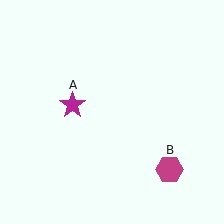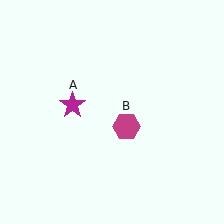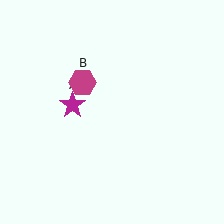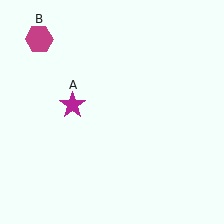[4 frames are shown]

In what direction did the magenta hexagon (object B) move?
The magenta hexagon (object B) moved up and to the left.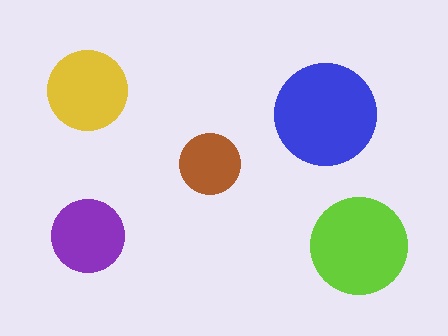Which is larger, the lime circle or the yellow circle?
The lime one.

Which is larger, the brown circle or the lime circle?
The lime one.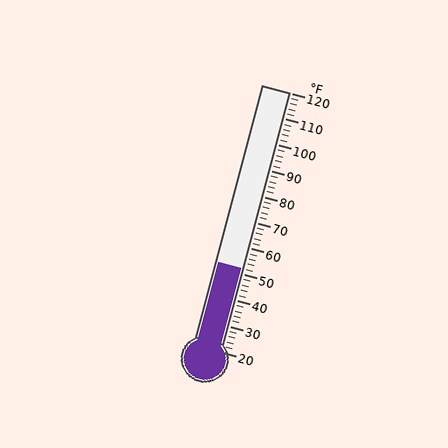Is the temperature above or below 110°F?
The temperature is below 110°F.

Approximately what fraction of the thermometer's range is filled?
The thermometer is filled to approximately 30% of its range.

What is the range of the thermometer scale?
The thermometer scale ranges from 20°F to 120°F.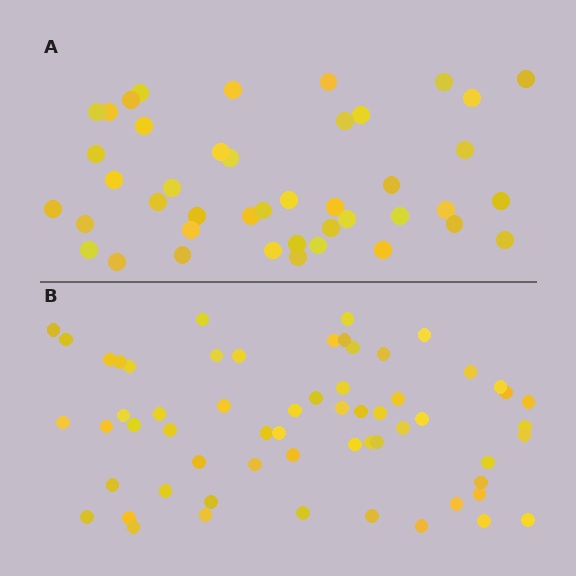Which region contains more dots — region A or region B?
Region B (the bottom region) has more dots.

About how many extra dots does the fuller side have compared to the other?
Region B has approximately 15 more dots than region A.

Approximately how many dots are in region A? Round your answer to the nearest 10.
About 40 dots. (The exact count is 43, which rounds to 40.)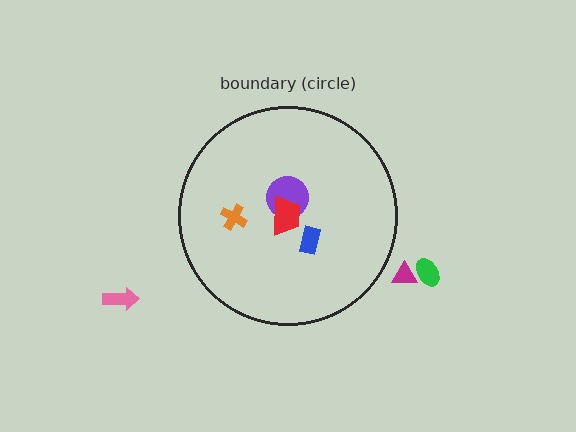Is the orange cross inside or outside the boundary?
Inside.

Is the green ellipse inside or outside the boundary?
Outside.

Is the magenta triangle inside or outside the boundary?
Outside.